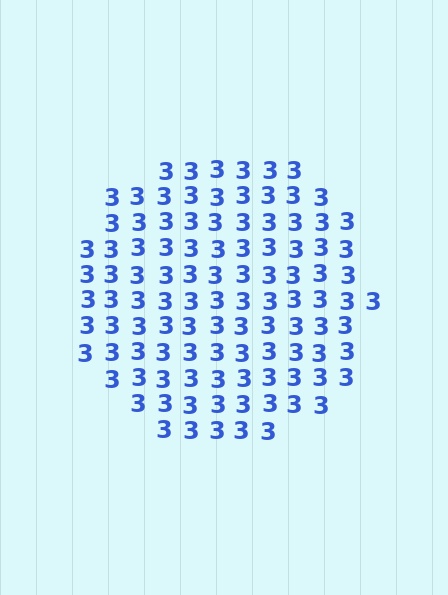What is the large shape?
The large shape is a circle.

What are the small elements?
The small elements are digit 3's.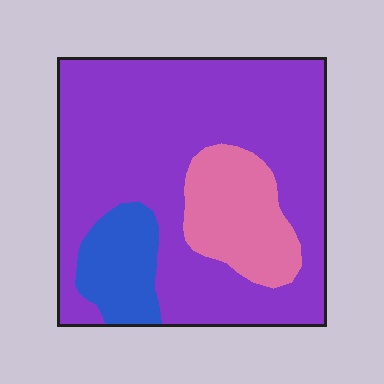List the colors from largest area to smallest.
From largest to smallest: purple, pink, blue.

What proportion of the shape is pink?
Pink covers around 15% of the shape.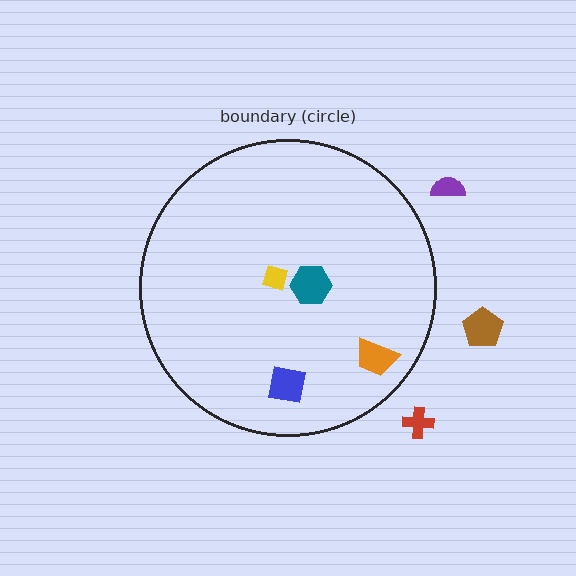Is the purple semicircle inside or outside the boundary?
Outside.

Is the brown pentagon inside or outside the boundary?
Outside.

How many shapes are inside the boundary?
4 inside, 3 outside.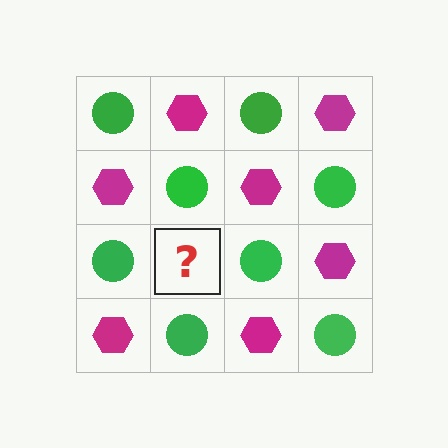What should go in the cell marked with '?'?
The missing cell should contain a magenta hexagon.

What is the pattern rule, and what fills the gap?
The rule is that it alternates green circle and magenta hexagon in a checkerboard pattern. The gap should be filled with a magenta hexagon.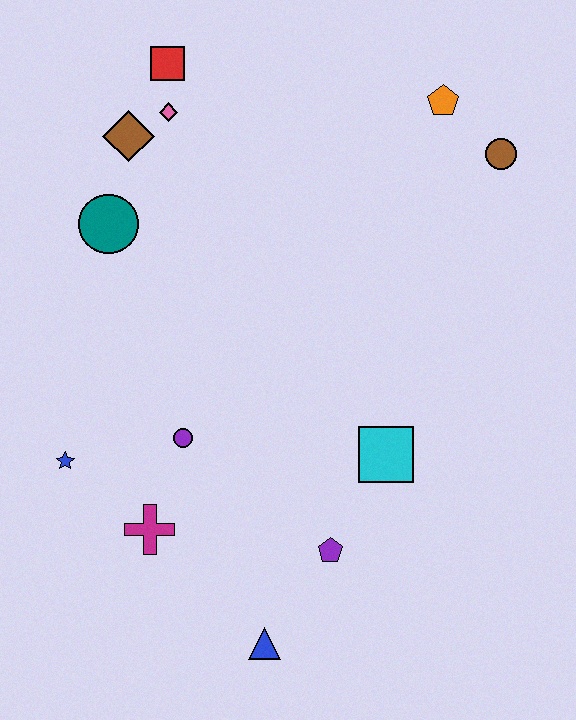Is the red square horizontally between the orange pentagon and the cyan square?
No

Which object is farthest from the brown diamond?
The blue triangle is farthest from the brown diamond.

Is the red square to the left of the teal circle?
No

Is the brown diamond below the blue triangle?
No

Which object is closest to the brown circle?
The orange pentagon is closest to the brown circle.